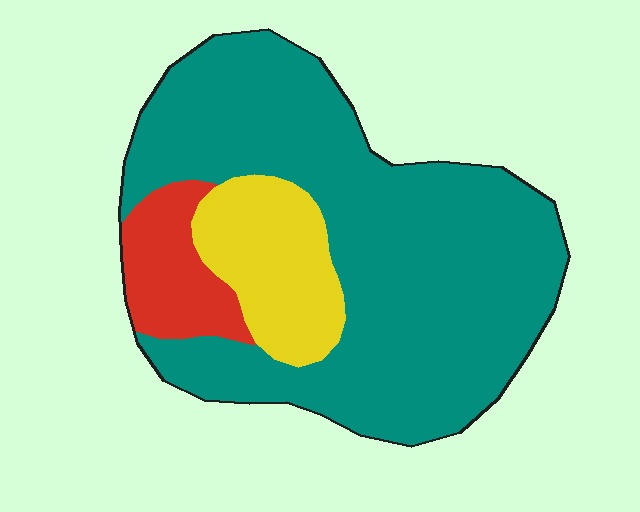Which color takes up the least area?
Red, at roughly 10%.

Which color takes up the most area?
Teal, at roughly 75%.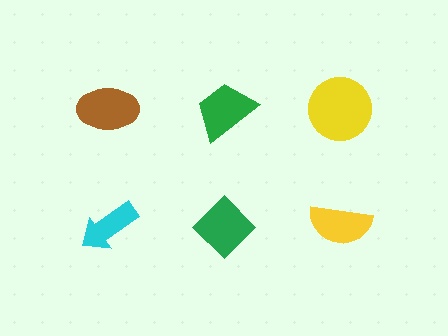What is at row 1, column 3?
A yellow circle.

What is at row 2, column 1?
A cyan arrow.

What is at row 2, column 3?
A yellow semicircle.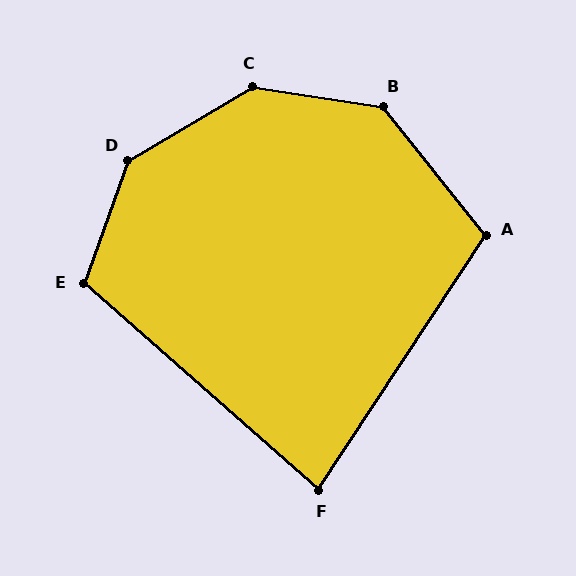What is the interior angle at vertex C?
Approximately 140 degrees (obtuse).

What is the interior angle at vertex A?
Approximately 108 degrees (obtuse).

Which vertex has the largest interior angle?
D, at approximately 141 degrees.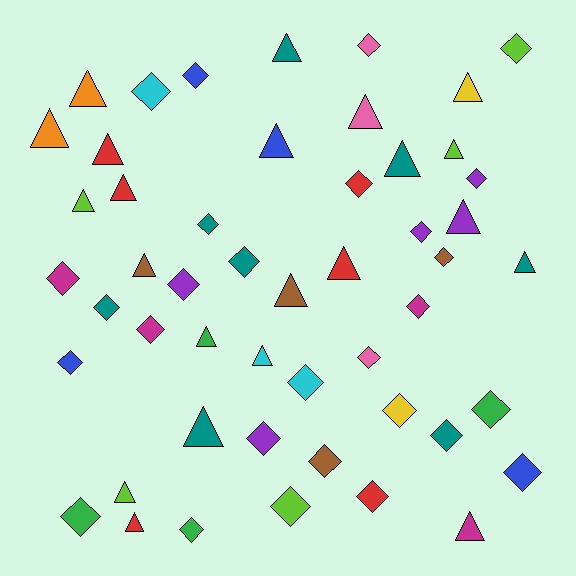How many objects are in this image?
There are 50 objects.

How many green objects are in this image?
There are 4 green objects.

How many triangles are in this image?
There are 22 triangles.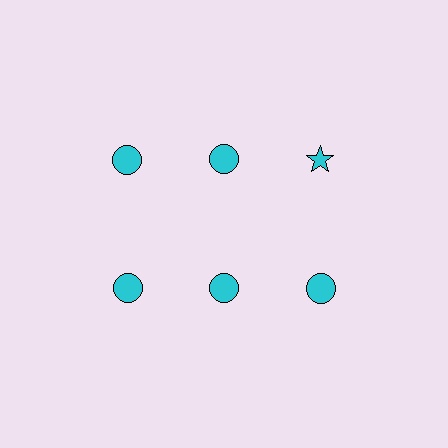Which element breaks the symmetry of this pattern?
The cyan star in the top row, center column breaks the symmetry. All other shapes are cyan circles.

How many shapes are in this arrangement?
There are 6 shapes arranged in a grid pattern.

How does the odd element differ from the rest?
It has a different shape: star instead of circle.